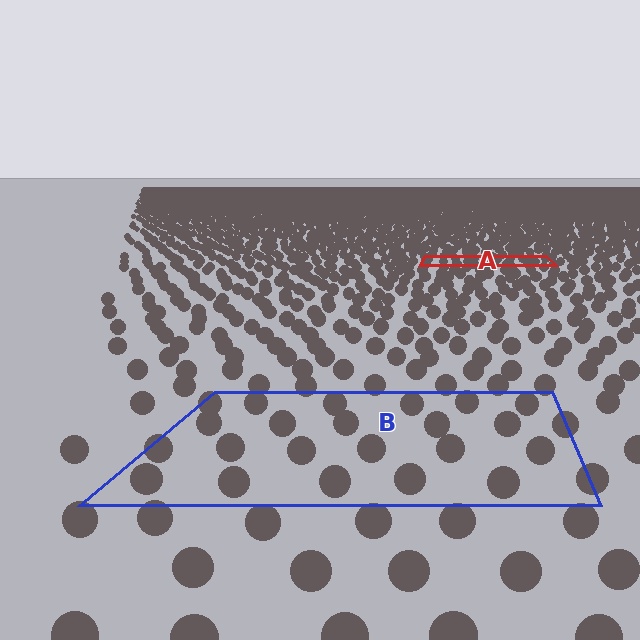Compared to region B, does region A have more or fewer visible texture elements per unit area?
Region A has more texture elements per unit area — they are packed more densely because it is farther away.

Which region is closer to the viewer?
Region B is closer. The texture elements there are larger and more spread out.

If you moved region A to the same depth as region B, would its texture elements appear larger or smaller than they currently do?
They would appear larger. At a closer depth, the same texture elements are projected at a bigger on-screen size.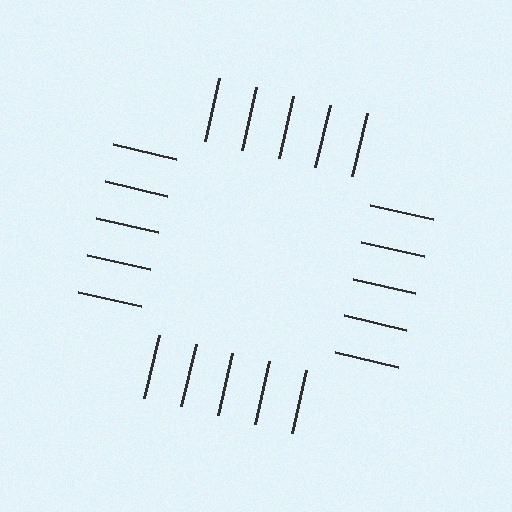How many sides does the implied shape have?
4 sides — the line-ends trace a square.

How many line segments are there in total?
20 — 5 along each of the 4 edges.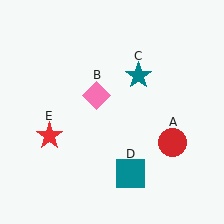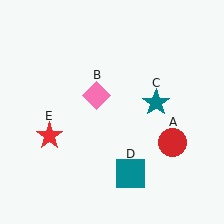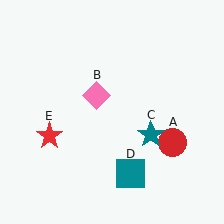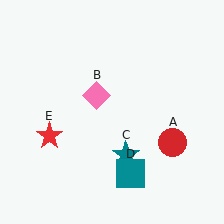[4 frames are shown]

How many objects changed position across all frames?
1 object changed position: teal star (object C).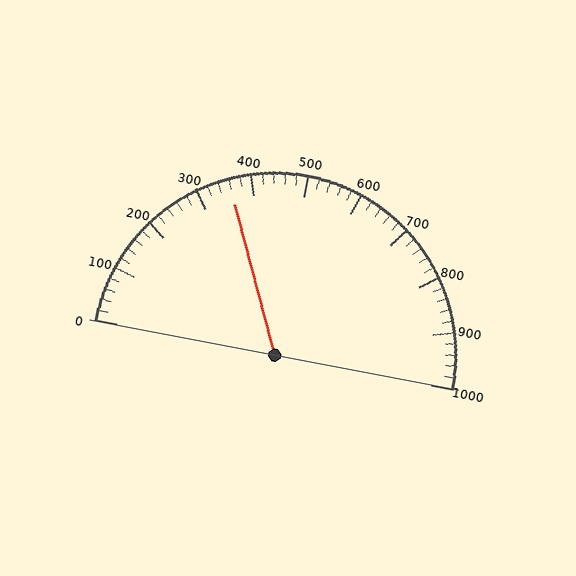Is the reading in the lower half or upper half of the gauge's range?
The reading is in the lower half of the range (0 to 1000).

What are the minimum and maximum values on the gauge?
The gauge ranges from 0 to 1000.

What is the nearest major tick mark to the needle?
The nearest major tick mark is 400.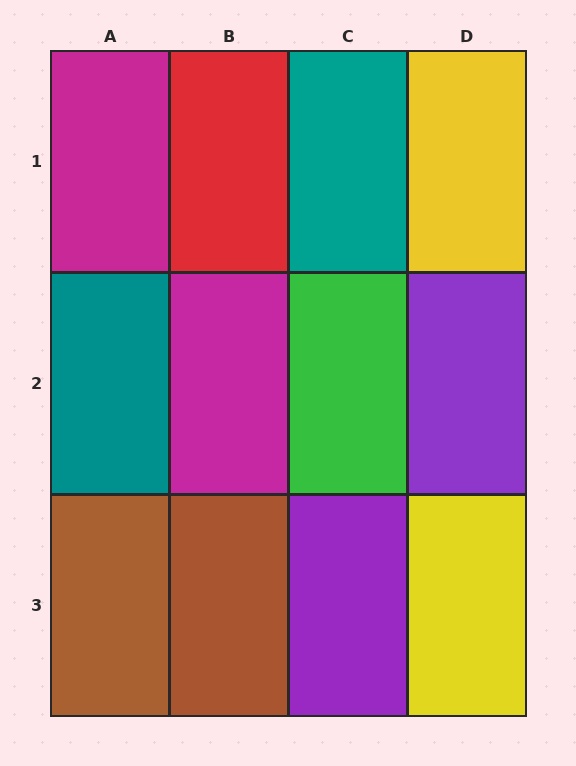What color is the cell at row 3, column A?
Brown.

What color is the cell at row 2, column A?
Teal.